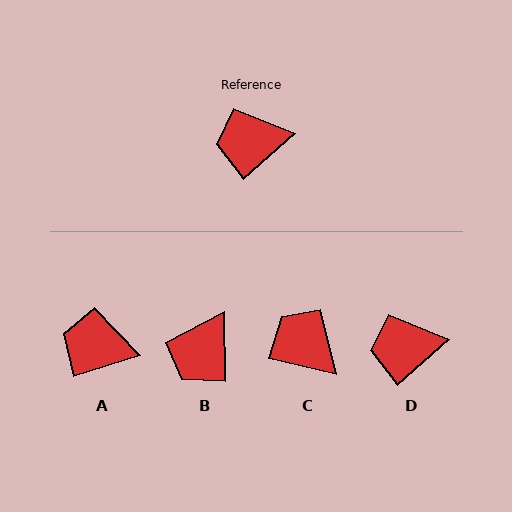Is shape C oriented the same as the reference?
No, it is off by about 55 degrees.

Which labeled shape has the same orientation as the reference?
D.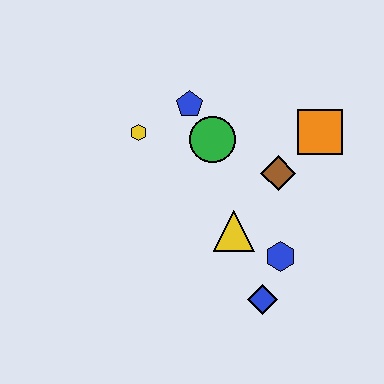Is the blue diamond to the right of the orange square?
No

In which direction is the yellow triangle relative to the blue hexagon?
The yellow triangle is to the left of the blue hexagon.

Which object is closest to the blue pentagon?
The green circle is closest to the blue pentagon.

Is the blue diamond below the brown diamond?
Yes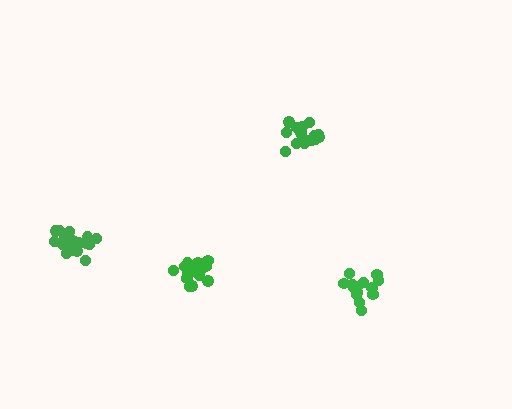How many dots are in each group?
Group 1: 17 dots, Group 2: 17 dots, Group 3: 14 dots, Group 4: 20 dots (68 total).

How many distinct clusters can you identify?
There are 4 distinct clusters.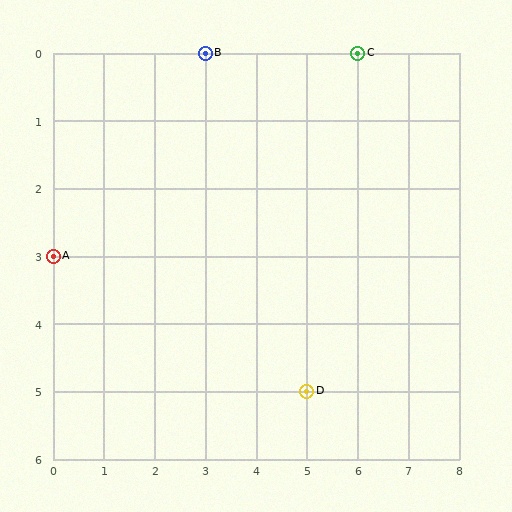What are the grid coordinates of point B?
Point B is at grid coordinates (3, 0).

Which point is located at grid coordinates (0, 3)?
Point A is at (0, 3).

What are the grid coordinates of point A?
Point A is at grid coordinates (0, 3).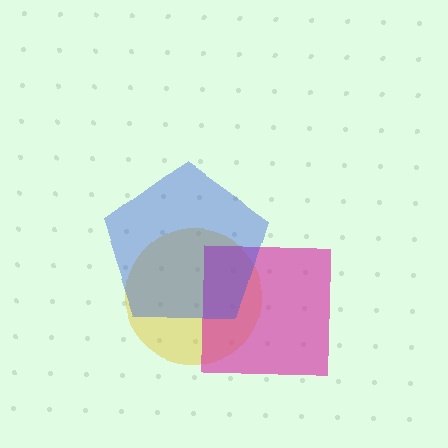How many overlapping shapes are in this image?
There are 3 overlapping shapes in the image.